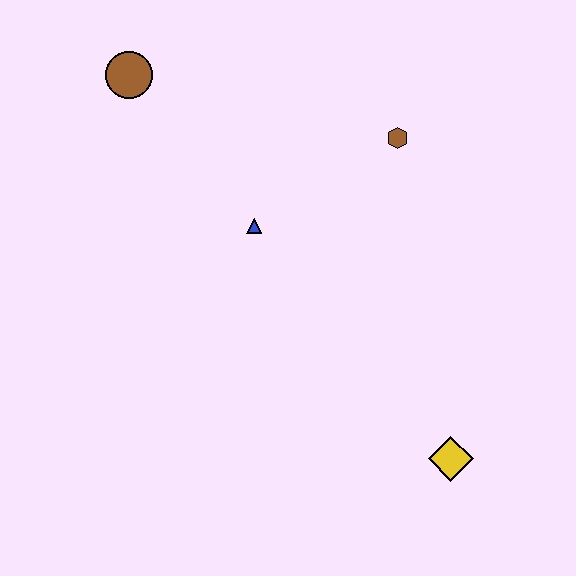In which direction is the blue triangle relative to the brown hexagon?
The blue triangle is to the left of the brown hexagon.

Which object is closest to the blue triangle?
The brown hexagon is closest to the blue triangle.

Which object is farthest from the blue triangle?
The yellow diamond is farthest from the blue triangle.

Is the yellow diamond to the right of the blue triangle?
Yes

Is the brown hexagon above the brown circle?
No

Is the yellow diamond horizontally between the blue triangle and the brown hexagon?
No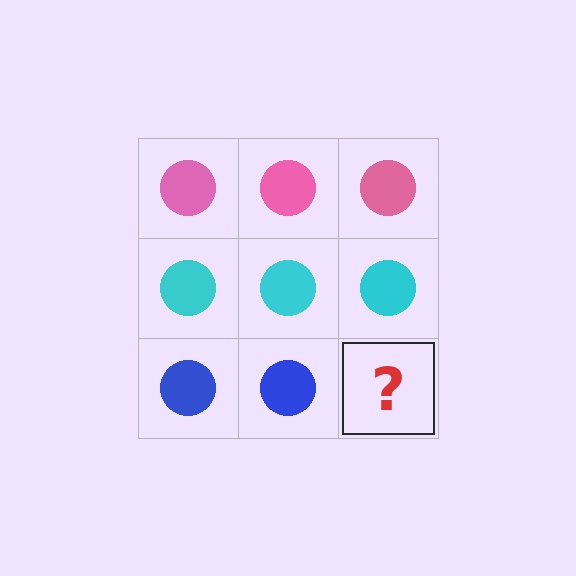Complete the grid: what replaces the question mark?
The question mark should be replaced with a blue circle.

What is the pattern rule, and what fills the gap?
The rule is that each row has a consistent color. The gap should be filled with a blue circle.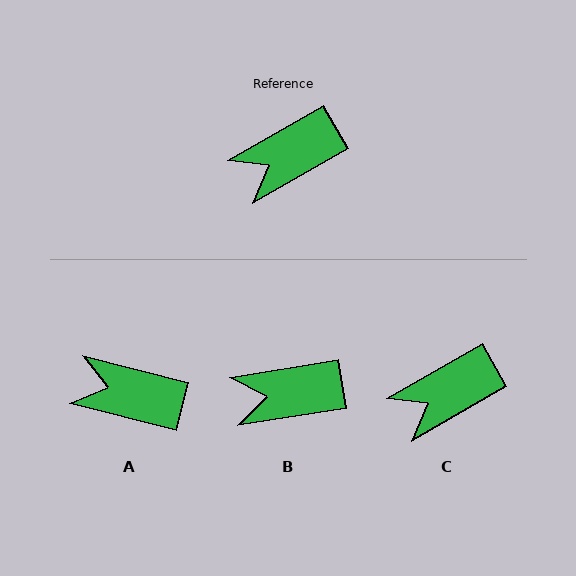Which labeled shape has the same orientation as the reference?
C.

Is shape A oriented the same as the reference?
No, it is off by about 44 degrees.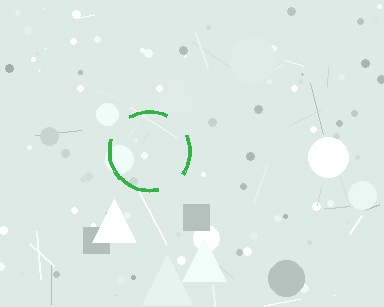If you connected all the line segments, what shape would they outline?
They would outline a circle.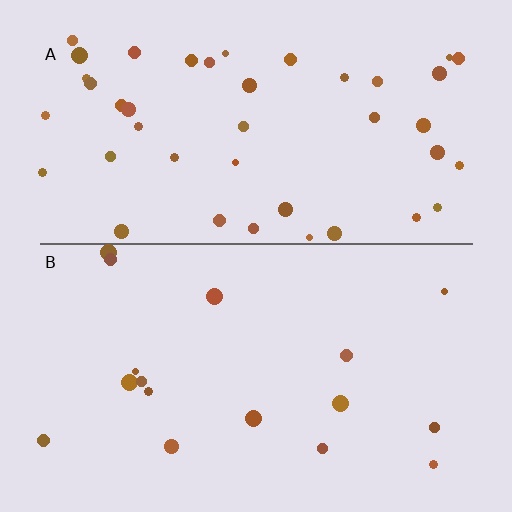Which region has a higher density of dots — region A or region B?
A (the top).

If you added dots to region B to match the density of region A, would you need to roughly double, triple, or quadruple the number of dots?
Approximately triple.